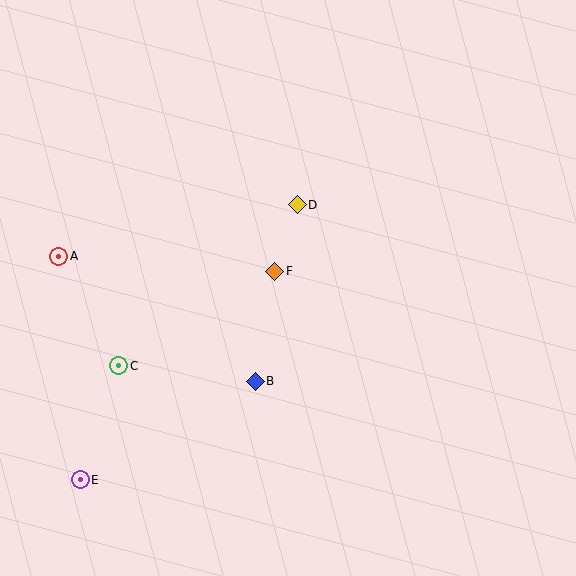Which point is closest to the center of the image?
Point F at (275, 271) is closest to the center.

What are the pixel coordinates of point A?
Point A is at (59, 256).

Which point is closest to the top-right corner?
Point D is closest to the top-right corner.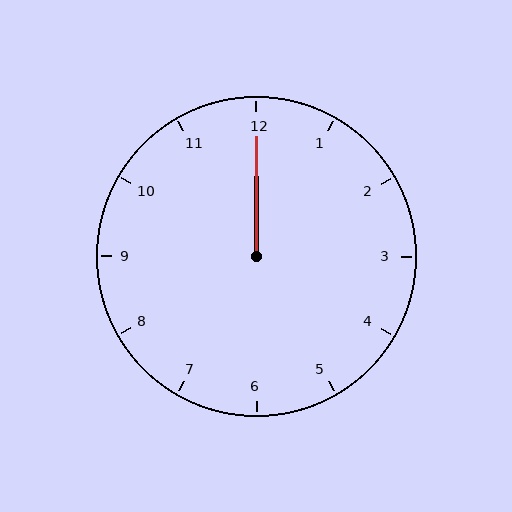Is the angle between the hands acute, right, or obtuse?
It is acute.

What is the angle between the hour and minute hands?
Approximately 0 degrees.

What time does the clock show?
12:00.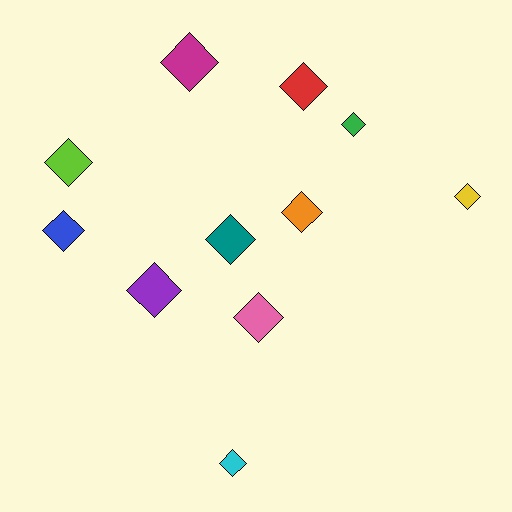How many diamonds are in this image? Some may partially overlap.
There are 11 diamonds.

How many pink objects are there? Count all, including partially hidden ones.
There is 1 pink object.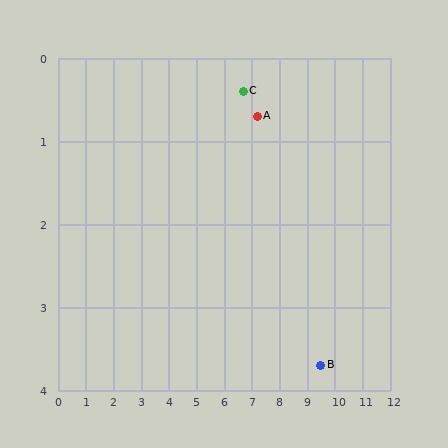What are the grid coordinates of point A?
Point A is at approximately (7.2, 0.7).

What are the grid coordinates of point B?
Point B is at approximately (9.5, 3.7).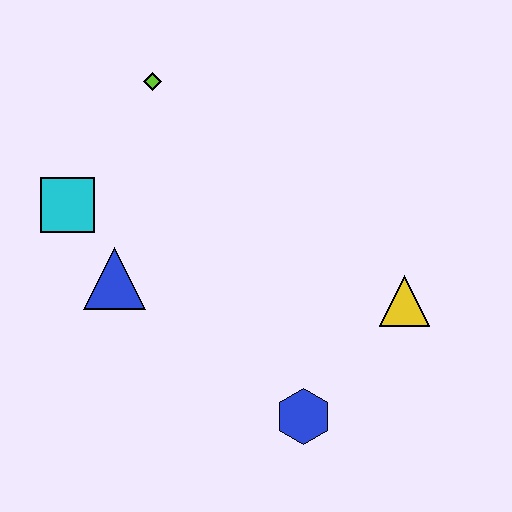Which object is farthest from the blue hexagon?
The lime diamond is farthest from the blue hexagon.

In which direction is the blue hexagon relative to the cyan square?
The blue hexagon is to the right of the cyan square.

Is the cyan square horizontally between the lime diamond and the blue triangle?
No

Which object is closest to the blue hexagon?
The yellow triangle is closest to the blue hexagon.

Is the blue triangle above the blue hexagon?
Yes